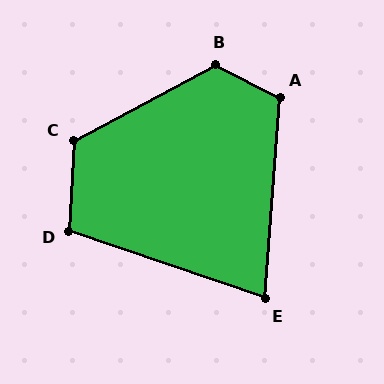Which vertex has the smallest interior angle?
E, at approximately 75 degrees.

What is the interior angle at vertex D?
Approximately 106 degrees (obtuse).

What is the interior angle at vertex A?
Approximately 113 degrees (obtuse).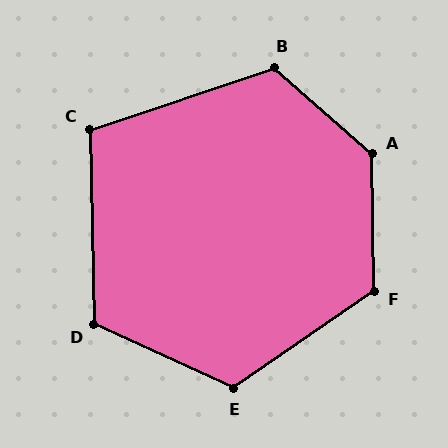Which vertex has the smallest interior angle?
C, at approximately 107 degrees.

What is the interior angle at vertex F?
Approximately 124 degrees (obtuse).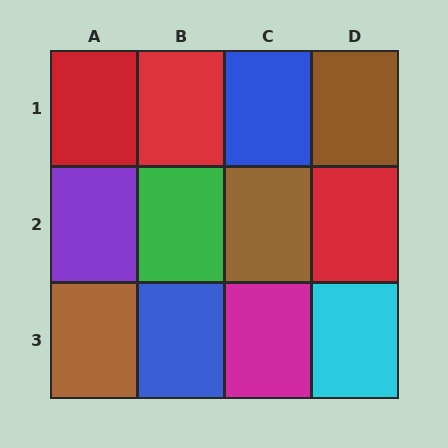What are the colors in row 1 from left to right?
Red, red, blue, brown.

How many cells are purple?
1 cell is purple.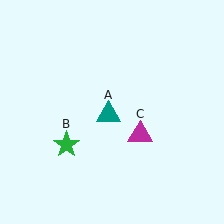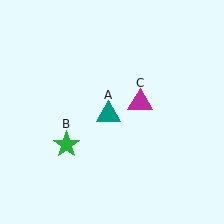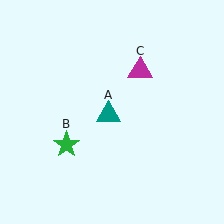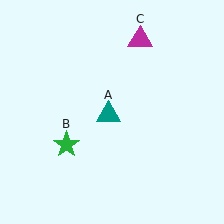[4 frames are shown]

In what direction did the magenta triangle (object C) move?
The magenta triangle (object C) moved up.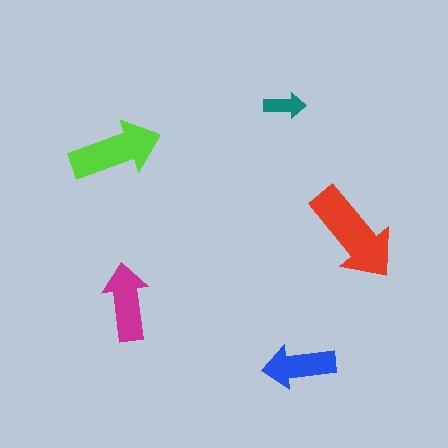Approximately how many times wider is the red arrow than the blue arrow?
About 1.5 times wider.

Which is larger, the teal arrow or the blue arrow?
The blue one.